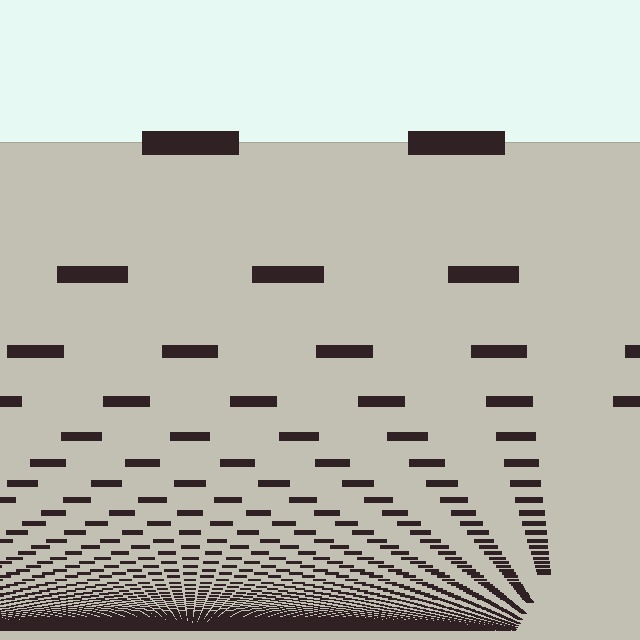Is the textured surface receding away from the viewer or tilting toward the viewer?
The surface appears to tilt toward the viewer. Texture elements get larger and sparser toward the top.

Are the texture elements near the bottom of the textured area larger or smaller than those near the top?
Smaller. The gradient is inverted — elements near the bottom are smaller and denser.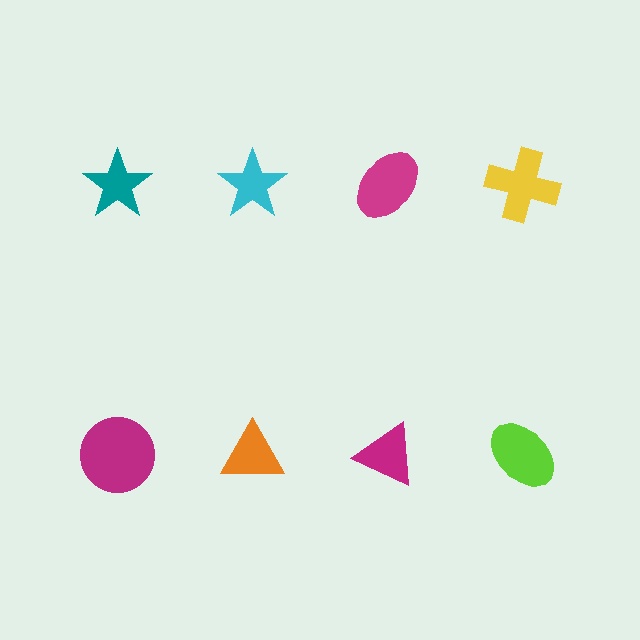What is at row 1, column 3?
A magenta ellipse.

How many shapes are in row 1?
4 shapes.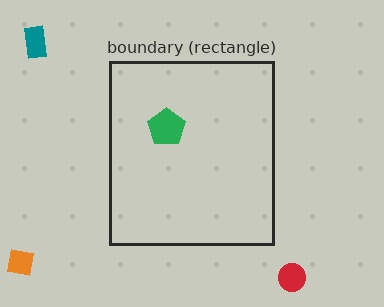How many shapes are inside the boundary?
1 inside, 3 outside.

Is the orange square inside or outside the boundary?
Outside.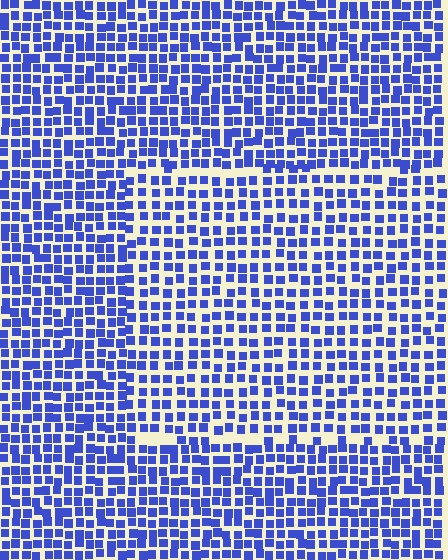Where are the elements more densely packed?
The elements are more densely packed outside the rectangle boundary.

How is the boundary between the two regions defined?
The boundary is defined by a change in element density (approximately 1.4x ratio). All elements are the same color, size, and shape.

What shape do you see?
I see a rectangle.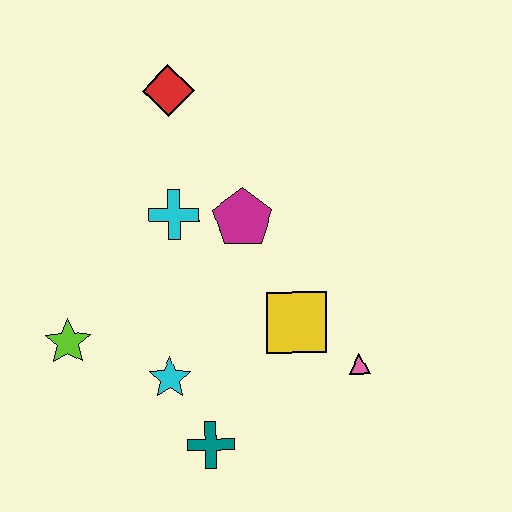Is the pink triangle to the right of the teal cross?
Yes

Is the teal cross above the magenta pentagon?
No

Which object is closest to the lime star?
The cyan star is closest to the lime star.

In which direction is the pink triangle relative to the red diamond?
The pink triangle is below the red diamond.